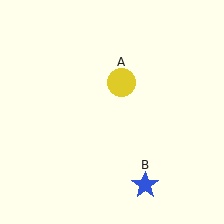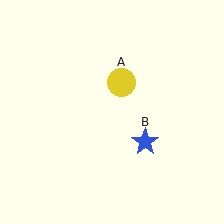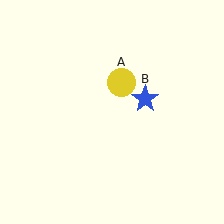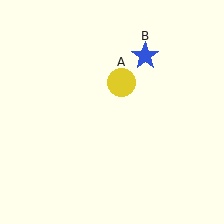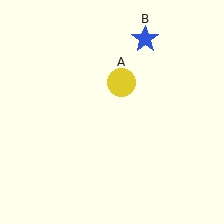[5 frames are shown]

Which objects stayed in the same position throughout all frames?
Yellow circle (object A) remained stationary.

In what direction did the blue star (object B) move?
The blue star (object B) moved up.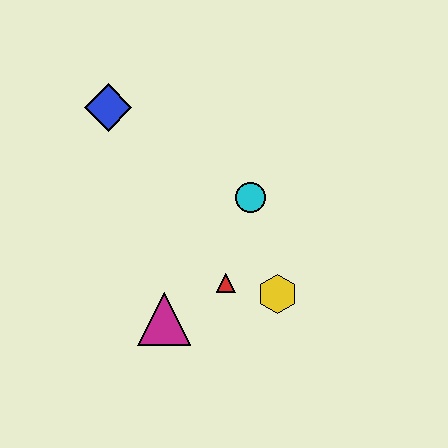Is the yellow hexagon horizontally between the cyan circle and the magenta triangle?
No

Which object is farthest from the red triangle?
The blue diamond is farthest from the red triangle.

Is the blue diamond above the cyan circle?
Yes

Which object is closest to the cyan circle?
The red triangle is closest to the cyan circle.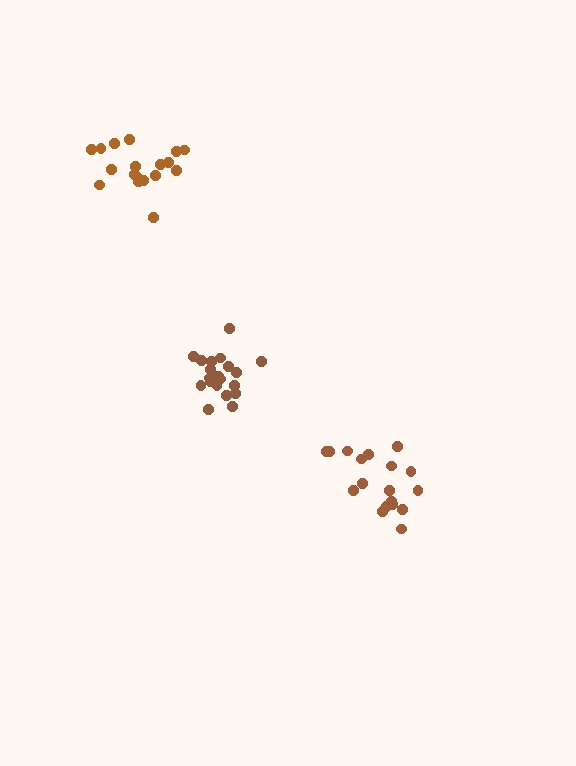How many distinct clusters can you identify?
There are 3 distinct clusters.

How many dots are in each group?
Group 1: 18 dots, Group 2: 18 dots, Group 3: 20 dots (56 total).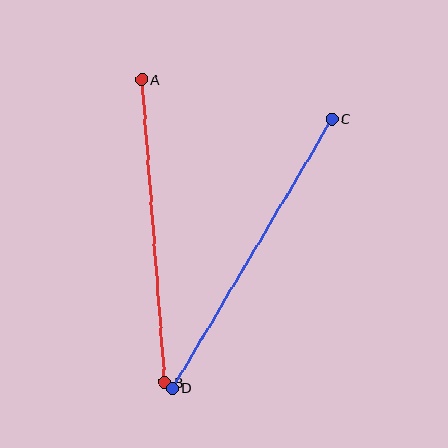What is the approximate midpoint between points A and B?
The midpoint is at approximately (153, 231) pixels.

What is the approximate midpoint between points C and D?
The midpoint is at approximately (252, 254) pixels.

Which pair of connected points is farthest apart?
Points C and D are farthest apart.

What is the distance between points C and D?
The distance is approximately 313 pixels.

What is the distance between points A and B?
The distance is approximately 304 pixels.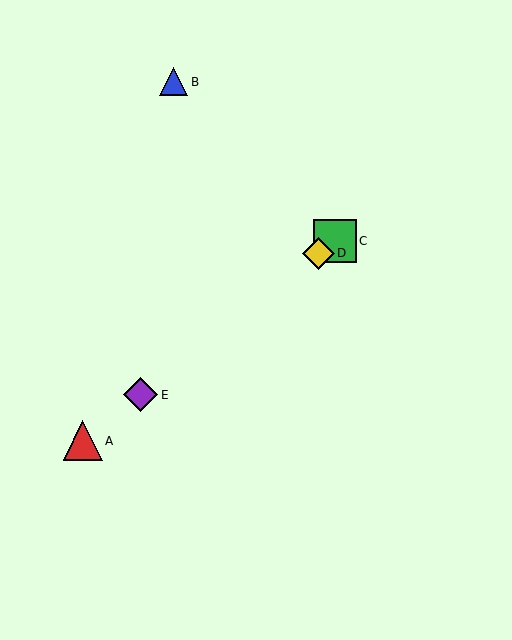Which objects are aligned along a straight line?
Objects A, C, D, E are aligned along a straight line.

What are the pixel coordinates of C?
Object C is at (335, 241).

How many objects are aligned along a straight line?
4 objects (A, C, D, E) are aligned along a straight line.